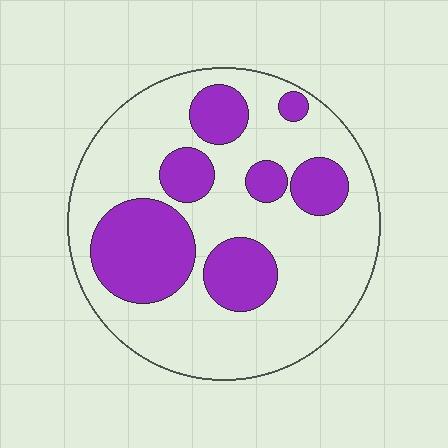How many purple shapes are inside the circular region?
7.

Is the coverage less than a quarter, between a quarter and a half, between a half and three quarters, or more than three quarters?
Between a quarter and a half.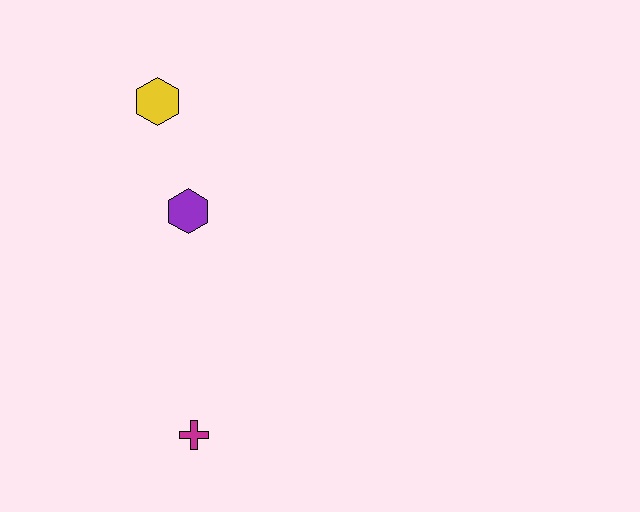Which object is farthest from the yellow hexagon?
The magenta cross is farthest from the yellow hexagon.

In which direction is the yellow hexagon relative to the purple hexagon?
The yellow hexagon is above the purple hexagon.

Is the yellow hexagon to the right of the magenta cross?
No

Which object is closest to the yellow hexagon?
The purple hexagon is closest to the yellow hexagon.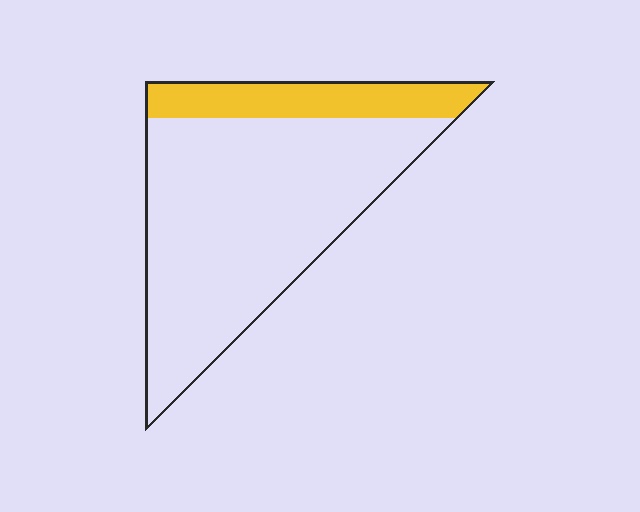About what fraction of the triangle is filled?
About one fifth (1/5).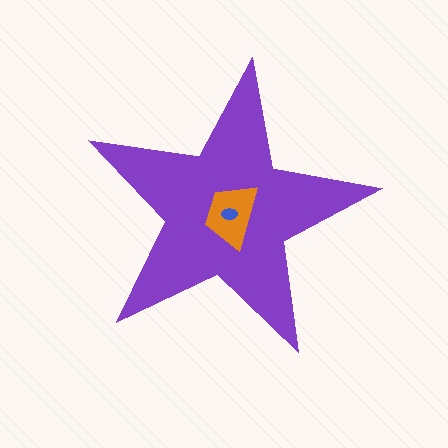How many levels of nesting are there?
3.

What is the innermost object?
The blue ellipse.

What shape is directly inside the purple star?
The orange trapezoid.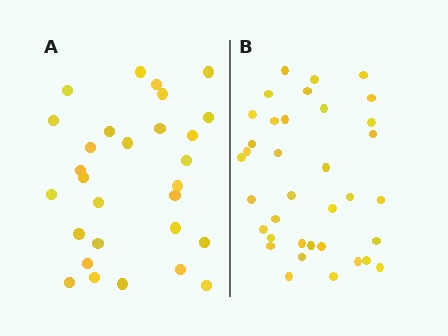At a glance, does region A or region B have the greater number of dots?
Region B (the right region) has more dots.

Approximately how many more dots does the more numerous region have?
Region B has roughly 8 or so more dots than region A.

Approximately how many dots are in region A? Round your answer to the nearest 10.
About 30 dots. (The exact count is 29, which rounds to 30.)